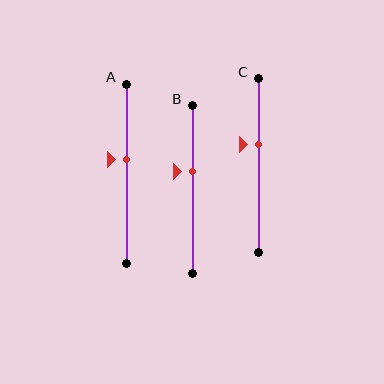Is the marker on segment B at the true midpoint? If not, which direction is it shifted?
No, the marker on segment B is shifted upward by about 11% of the segment length.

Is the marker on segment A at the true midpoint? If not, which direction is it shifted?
No, the marker on segment A is shifted upward by about 8% of the segment length.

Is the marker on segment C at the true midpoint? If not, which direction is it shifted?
No, the marker on segment C is shifted upward by about 12% of the segment length.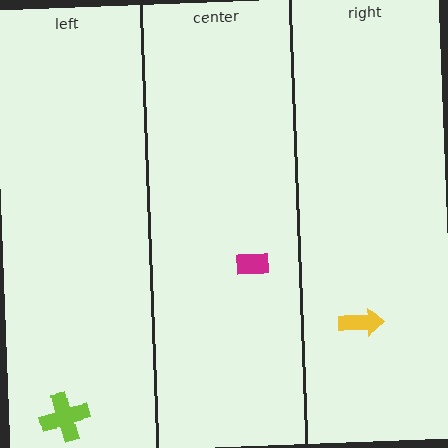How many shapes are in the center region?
1.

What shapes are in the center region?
The magenta rectangle.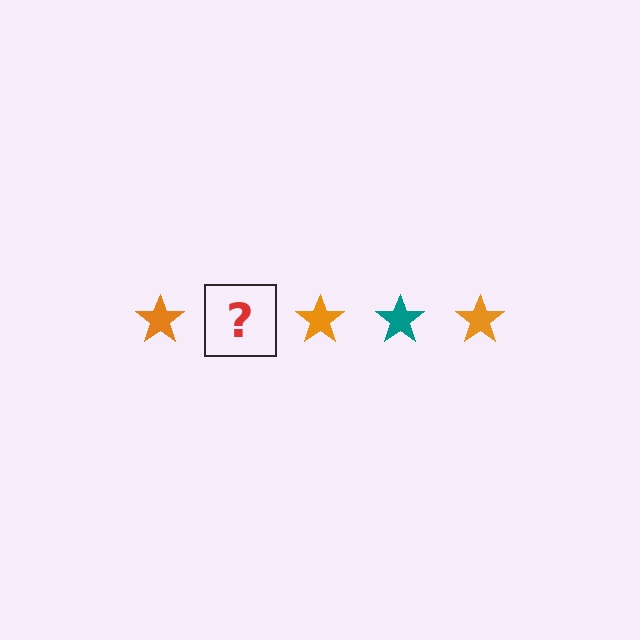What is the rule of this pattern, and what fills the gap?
The rule is that the pattern cycles through orange, teal stars. The gap should be filled with a teal star.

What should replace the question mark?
The question mark should be replaced with a teal star.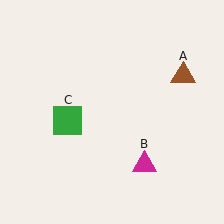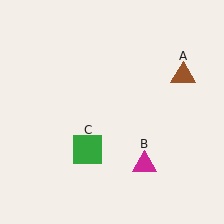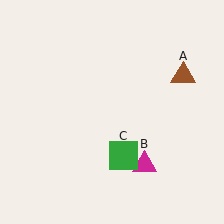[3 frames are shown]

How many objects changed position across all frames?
1 object changed position: green square (object C).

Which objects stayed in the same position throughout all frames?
Brown triangle (object A) and magenta triangle (object B) remained stationary.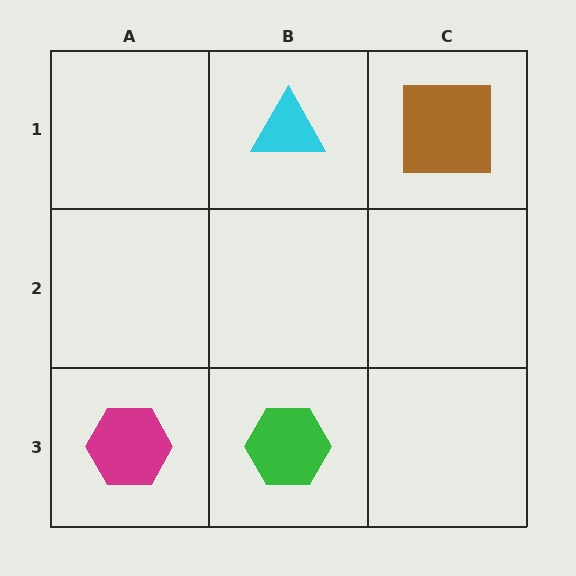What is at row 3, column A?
A magenta hexagon.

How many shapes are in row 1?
2 shapes.